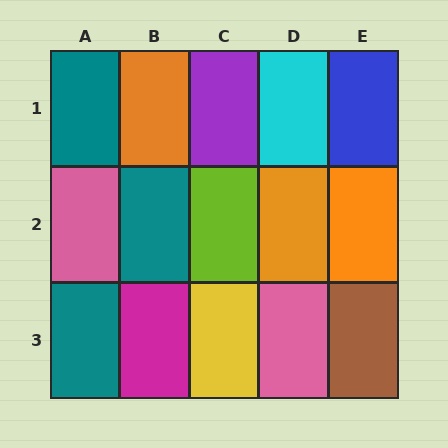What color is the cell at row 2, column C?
Lime.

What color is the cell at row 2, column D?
Orange.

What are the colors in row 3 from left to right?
Teal, magenta, yellow, pink, brown.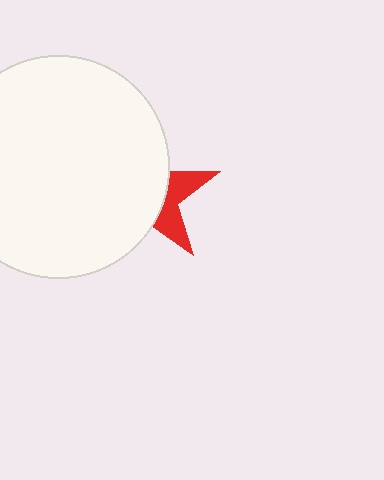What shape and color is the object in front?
The object in front is a white circle.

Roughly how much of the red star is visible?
A small part of it is visible (roughly 30%).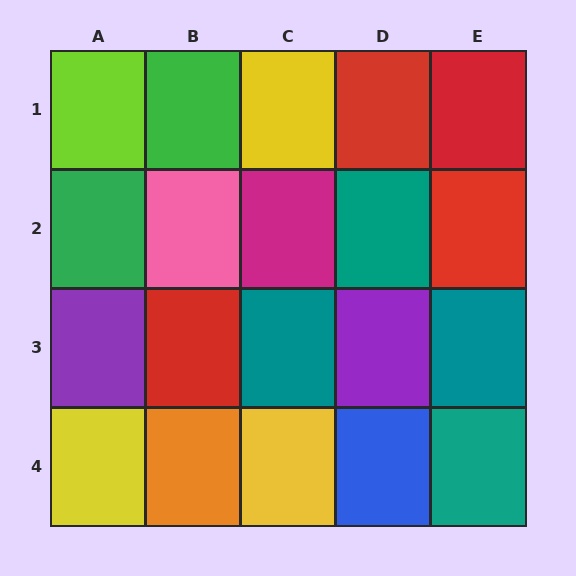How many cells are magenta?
1 cell is magenta.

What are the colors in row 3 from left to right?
Purple, red, teal, purple, teal.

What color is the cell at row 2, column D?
Teal.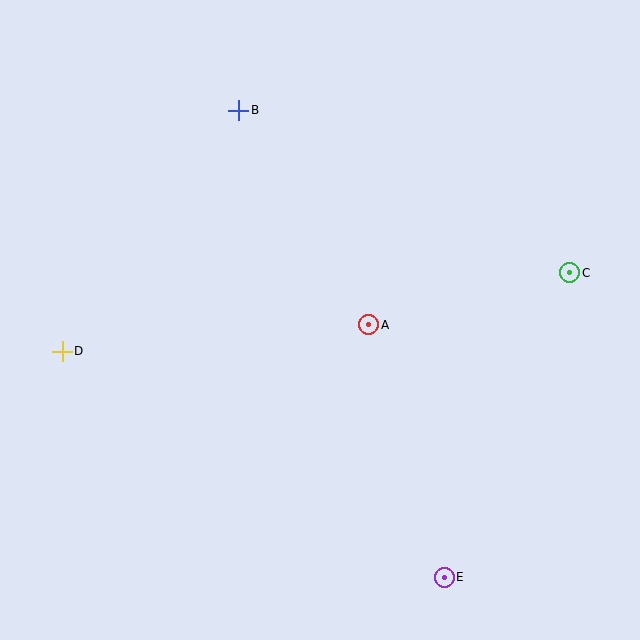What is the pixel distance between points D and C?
The distance between D and C is 513 pixels.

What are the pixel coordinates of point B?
Point B is at (239, 110).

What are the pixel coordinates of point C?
Point C is at (570, 273).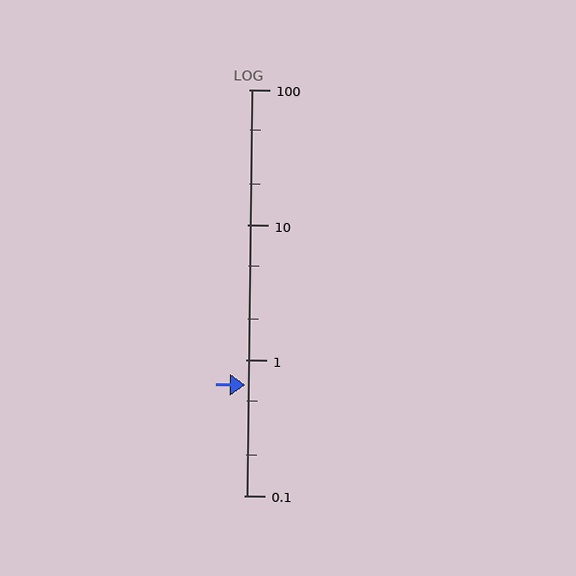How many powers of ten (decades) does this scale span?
The scale spans 3 decades, from 0.1 to 100.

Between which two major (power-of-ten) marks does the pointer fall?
The pointer is between 0.1 and 1.